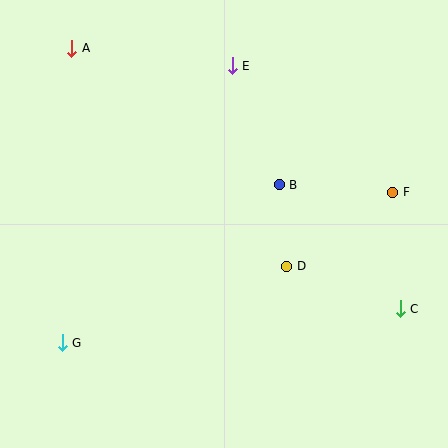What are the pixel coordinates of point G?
Point G is at (62, 343).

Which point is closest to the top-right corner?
Point F is closest to the top-right corner.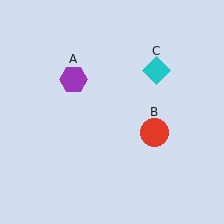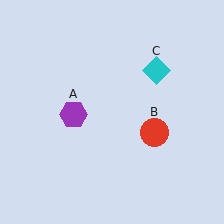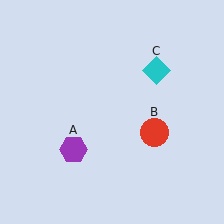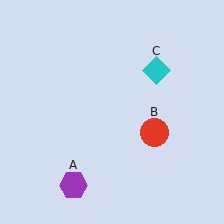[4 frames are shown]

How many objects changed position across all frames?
1 object changed position: purple hexagon (object A).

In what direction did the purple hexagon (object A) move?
The purple hexagon (object A) moved down.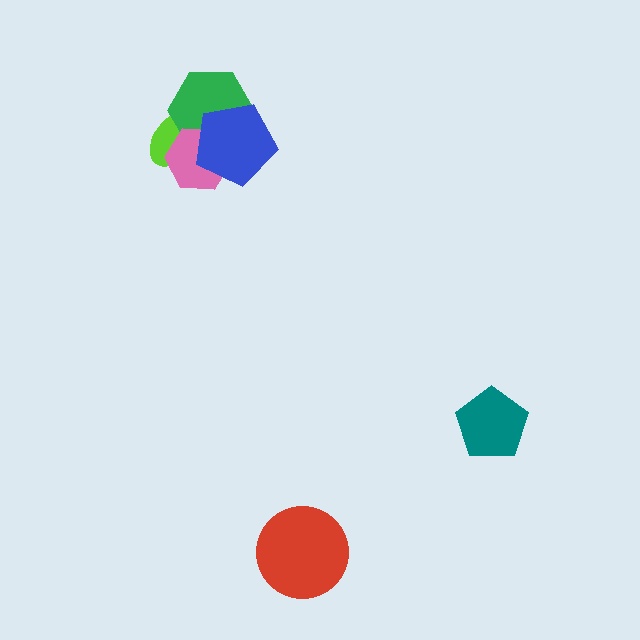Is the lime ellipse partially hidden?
Yes, it is partially covered by another shape.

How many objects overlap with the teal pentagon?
0 objects overlap with the teal pentagon.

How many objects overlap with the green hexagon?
3 objects overlap with the green hexagon.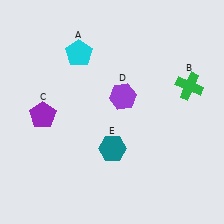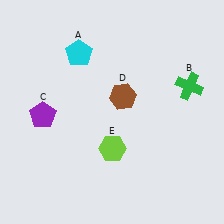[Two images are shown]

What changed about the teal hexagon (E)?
In Image 1, E is teal. In Image 2, it changed to lime.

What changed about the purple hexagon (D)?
In Image 1, D is purple. In Image 2, it changed to brown.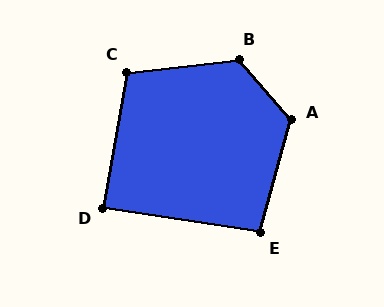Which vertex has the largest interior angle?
B, at approximately 125 degrees.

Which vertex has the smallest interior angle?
D, at approximately 89 degrees.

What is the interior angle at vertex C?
Approximately 106 degrees (obtuse).